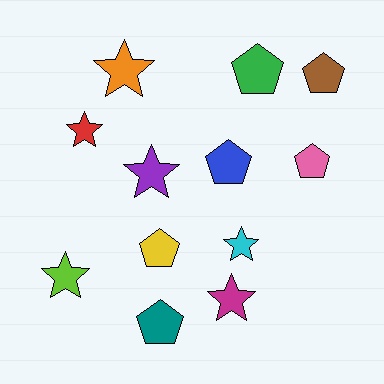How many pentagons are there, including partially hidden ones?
There are 6 pentagons.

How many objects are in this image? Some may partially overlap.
There are 12 objects.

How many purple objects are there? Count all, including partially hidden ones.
There is 1 purple object.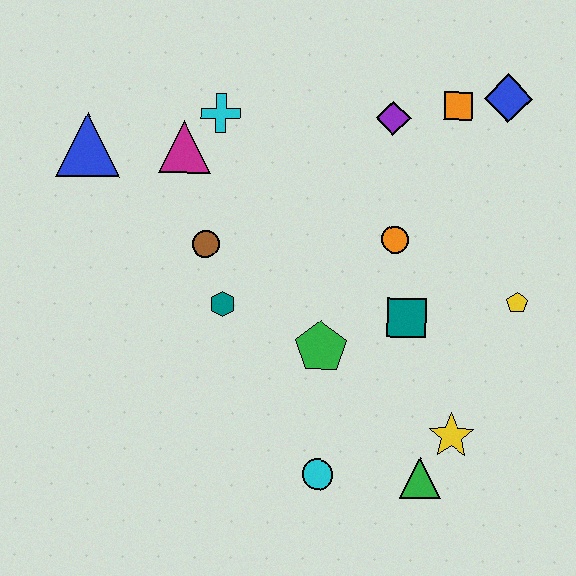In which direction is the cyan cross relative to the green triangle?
The cyan cross is above the green triangle.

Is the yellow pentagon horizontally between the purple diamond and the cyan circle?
No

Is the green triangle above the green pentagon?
No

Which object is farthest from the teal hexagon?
The blue diamond is farthest from the teal hexagon.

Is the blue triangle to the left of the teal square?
Yes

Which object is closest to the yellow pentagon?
The teal square is closest to the yellow pentagon.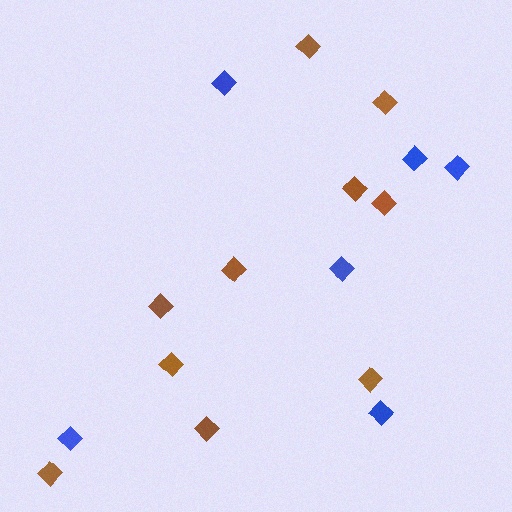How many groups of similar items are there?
There are 2 groups: one group of blue diamonds (6) and one group of brown diamonds (10).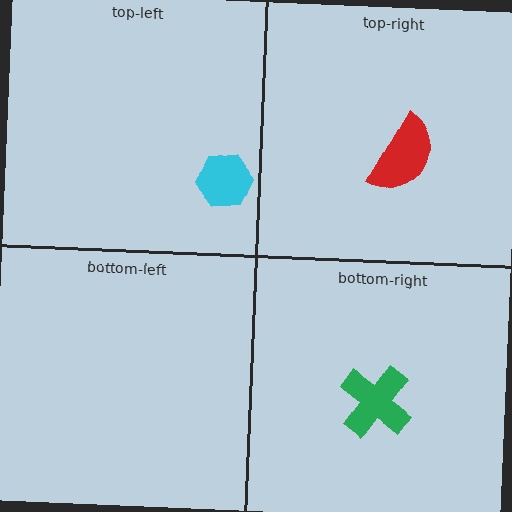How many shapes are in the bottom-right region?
1.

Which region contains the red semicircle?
The top-right region.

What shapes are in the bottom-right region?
The green cross.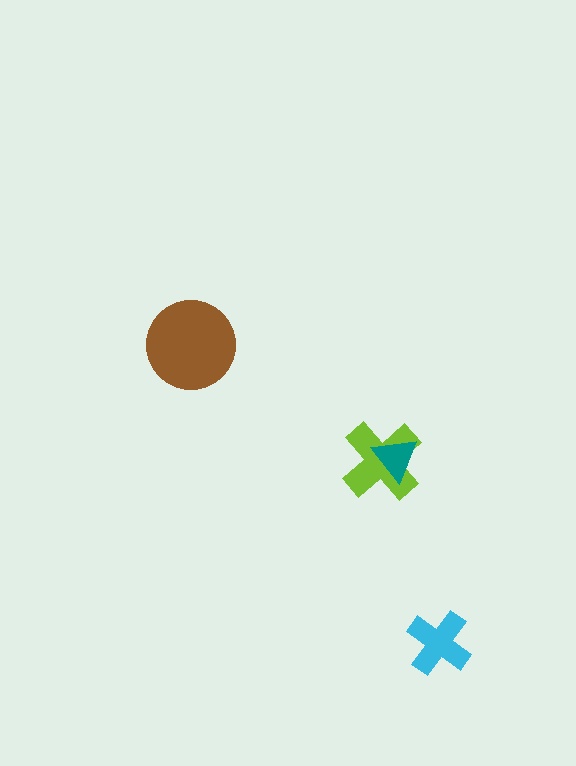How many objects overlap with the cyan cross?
0 objects overlap with the cyan cross.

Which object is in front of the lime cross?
The teal triangle is in front of the lime cross.